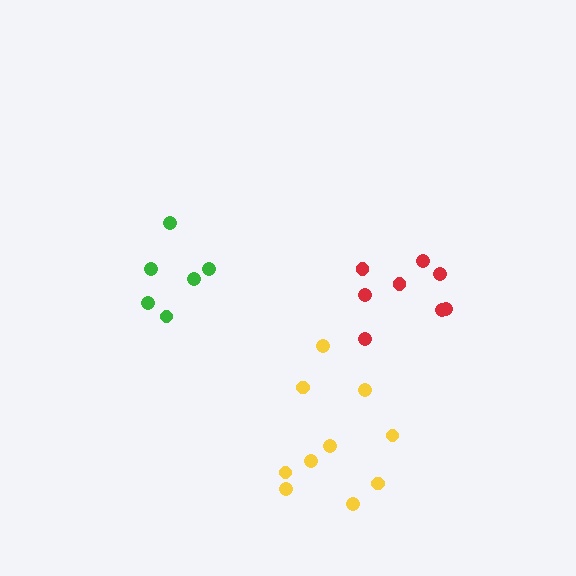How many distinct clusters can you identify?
There are 3 distinct clusters.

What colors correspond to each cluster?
The clusters are colored: green, yellow, red.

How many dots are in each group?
Group 1: 6 dots, Group 2: 10 dots, Group 3: 8 dots (24 total).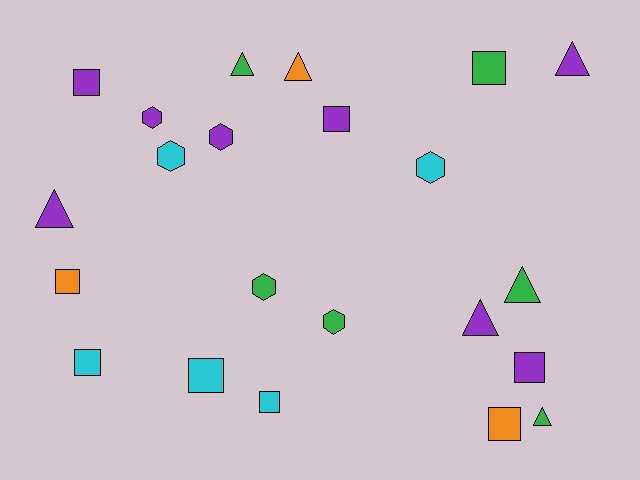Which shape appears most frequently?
Square, with 9 objects.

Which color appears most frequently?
Purple, with 8 objects.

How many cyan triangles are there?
There are no cyan triangles.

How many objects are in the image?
There are 22 objects.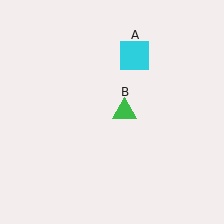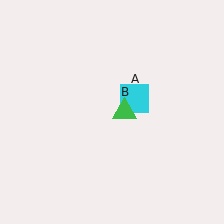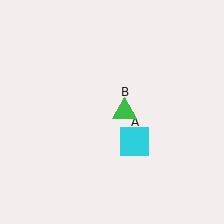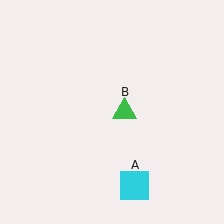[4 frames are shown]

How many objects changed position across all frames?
1 object changed position: cyan square (object A).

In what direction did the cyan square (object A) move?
The cyan square (object A) moved down.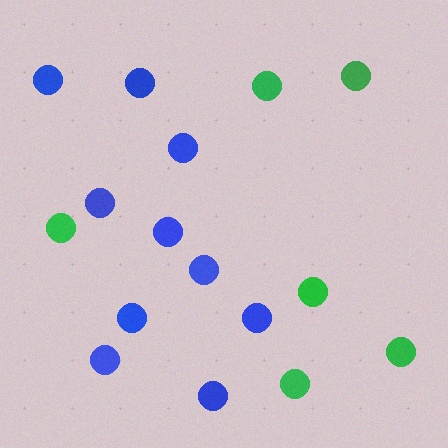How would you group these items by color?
There are 2 groups: one group of green circles (6) and one group of blue circles (10).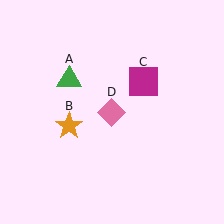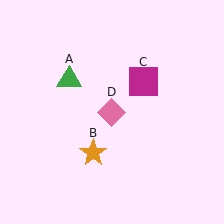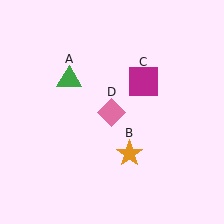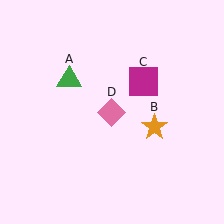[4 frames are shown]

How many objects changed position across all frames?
1 object changed position: orange star (object B).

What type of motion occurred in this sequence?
The orange star (object B) rotated counterclockwise around the center of the scene.